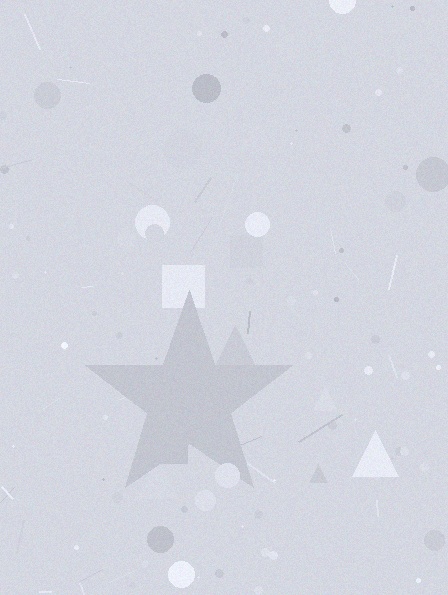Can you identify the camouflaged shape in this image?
The camouflaged shape is a star.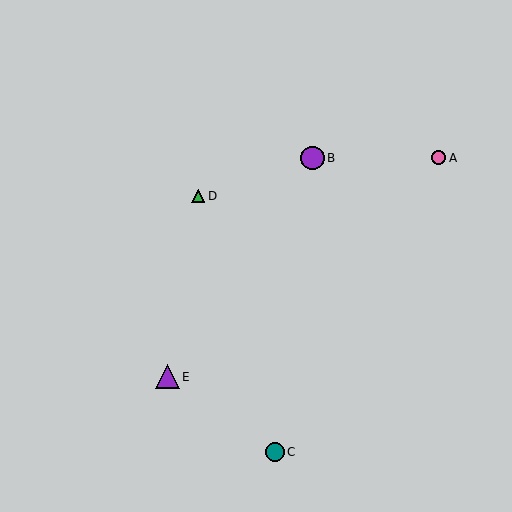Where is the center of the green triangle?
The center of the green triangle is at (198, 196).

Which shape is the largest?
The purple circle (labeled B) is the largest.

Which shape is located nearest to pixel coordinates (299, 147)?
The purple circle (labeled B) at (313, 158) is nearest to that location.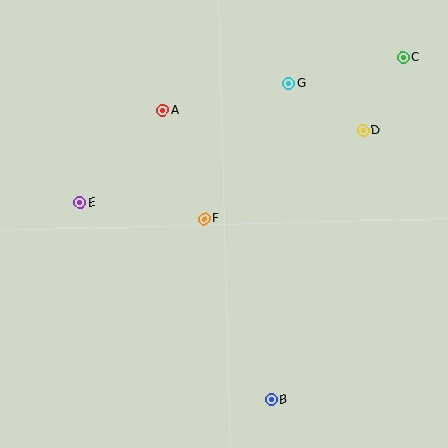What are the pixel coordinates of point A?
Point A is at (163, 111).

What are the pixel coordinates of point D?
Point D is at (363, 131).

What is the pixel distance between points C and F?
The distance between C and F is 256 pixels.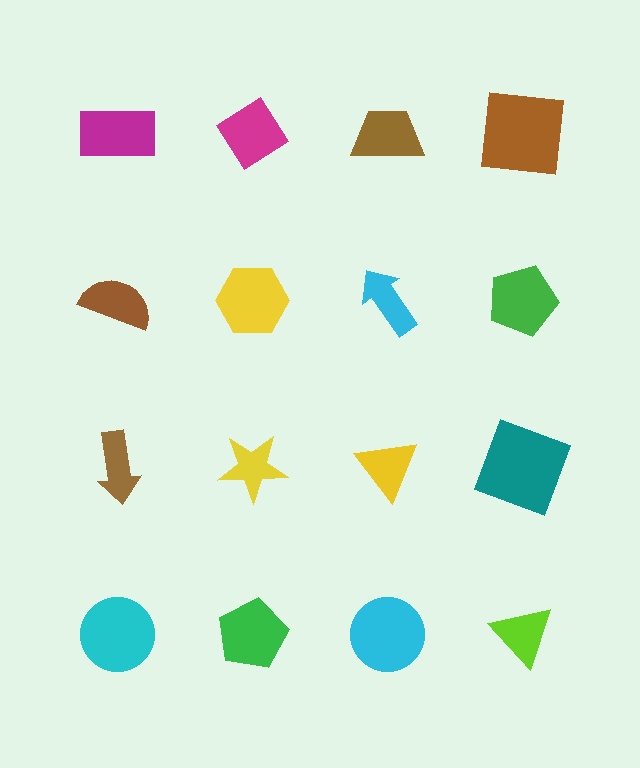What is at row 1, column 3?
A brown trapezoid.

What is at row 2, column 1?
A brown semicircle.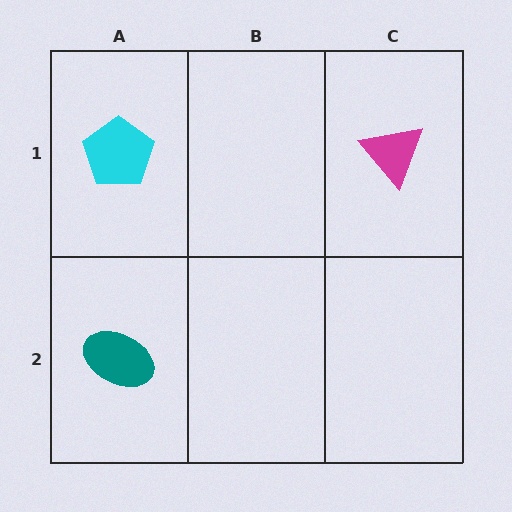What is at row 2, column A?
A teal ellipse.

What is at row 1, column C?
A magenta triangle.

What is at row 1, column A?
A cyan pentagon.